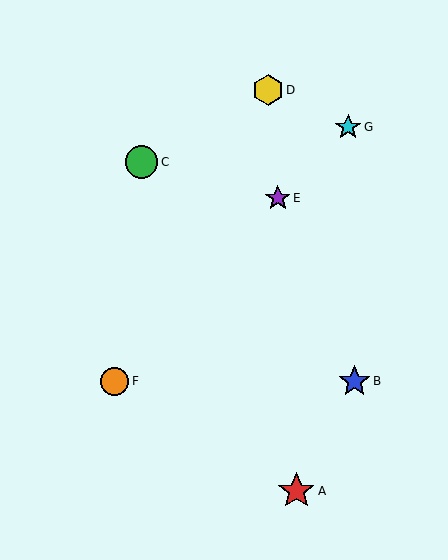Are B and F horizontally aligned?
Yes, both are at y≈381.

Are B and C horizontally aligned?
No, B is at y≈381 and C is at y≈162.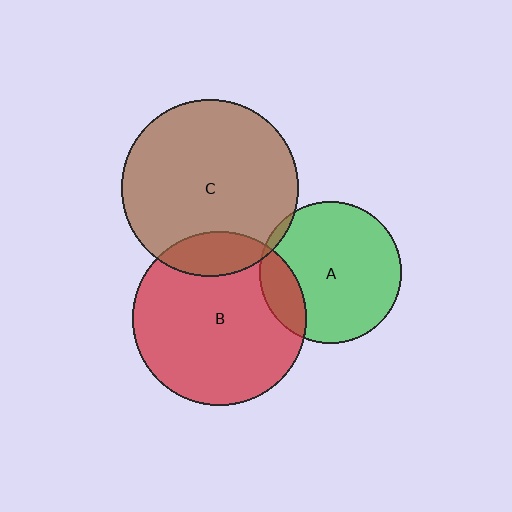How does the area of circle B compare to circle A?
Approximately 1.5 times.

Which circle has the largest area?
Circle C (brown).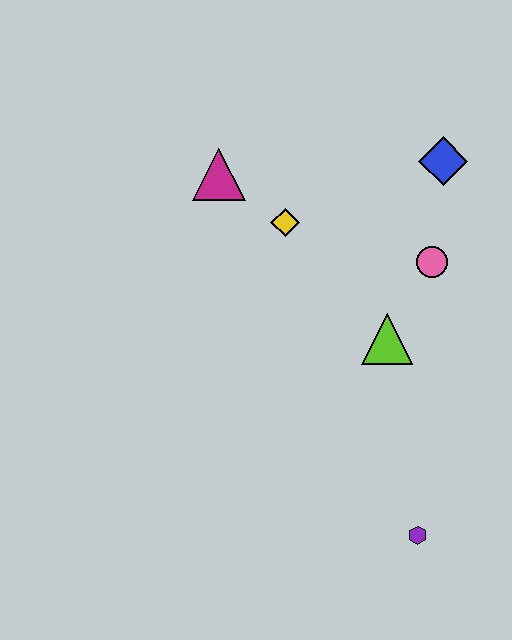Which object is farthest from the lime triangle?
The magenta triangle is farthest from the lime triangle.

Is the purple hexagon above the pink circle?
No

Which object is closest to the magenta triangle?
The yellow diamond is closest to the magenta triangle.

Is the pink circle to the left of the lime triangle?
No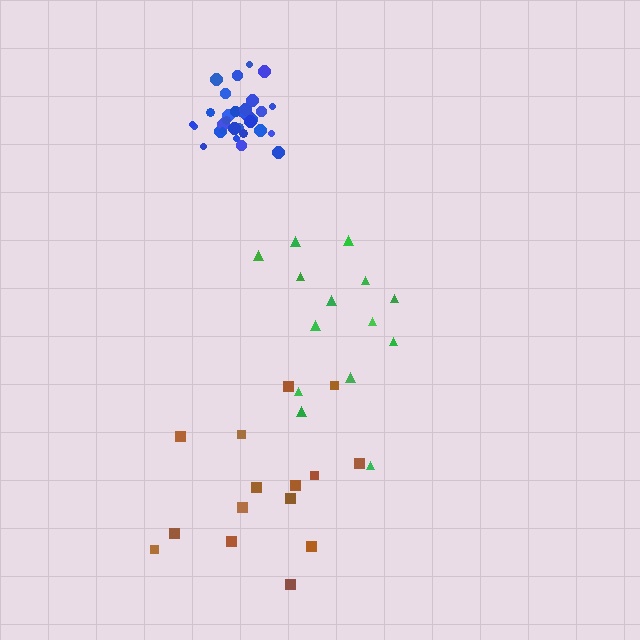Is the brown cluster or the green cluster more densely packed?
Brown.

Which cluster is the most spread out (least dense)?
Green.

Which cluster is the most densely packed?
Blue.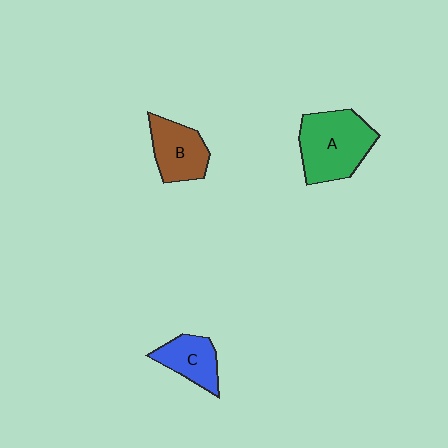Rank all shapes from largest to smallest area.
From largest to smallest: A (green), B (brown), C (blue).